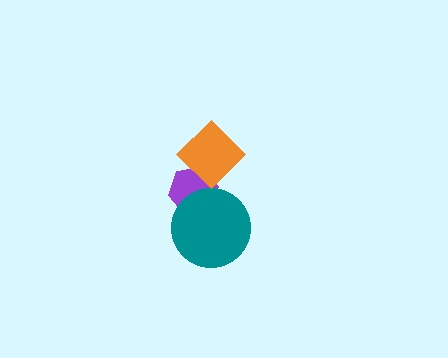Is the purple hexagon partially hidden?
Yes, it is partially covered by another shape.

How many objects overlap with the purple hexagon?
2 objects overlap with the purple hexagon.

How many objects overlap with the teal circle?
1 object overlaps with the teal circle.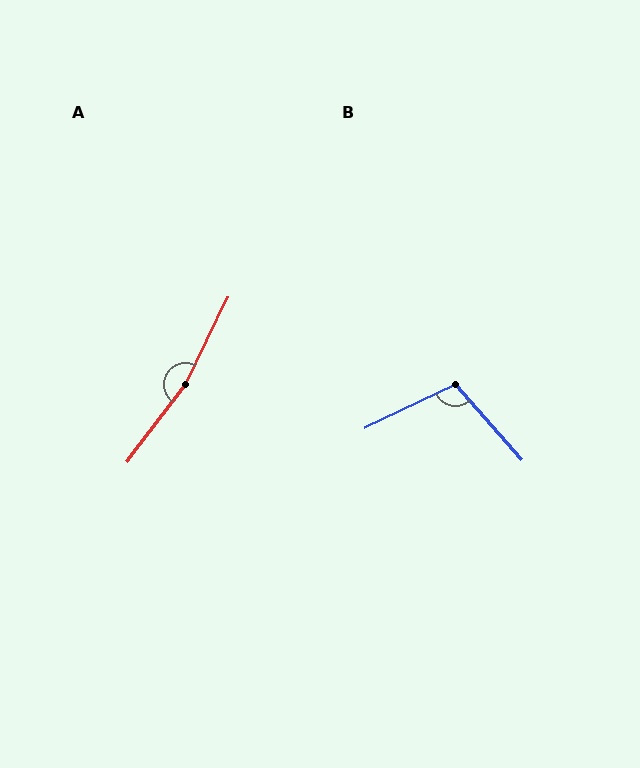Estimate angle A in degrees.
Approximately 169 degrees.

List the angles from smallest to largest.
B (106°), A (169°).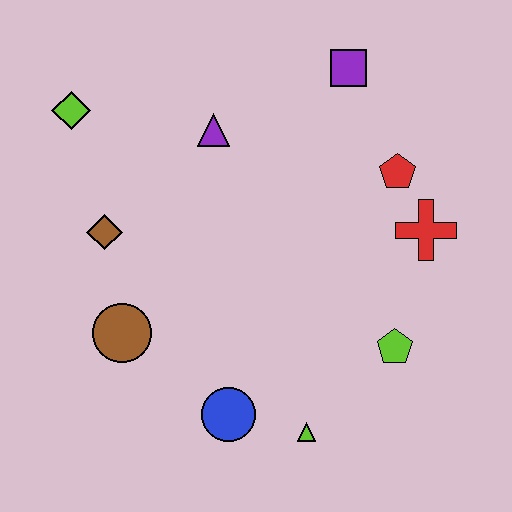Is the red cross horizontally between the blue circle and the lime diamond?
No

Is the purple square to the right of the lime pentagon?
No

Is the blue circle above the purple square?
No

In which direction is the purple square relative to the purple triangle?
The purple square is to the right of the purple triangle.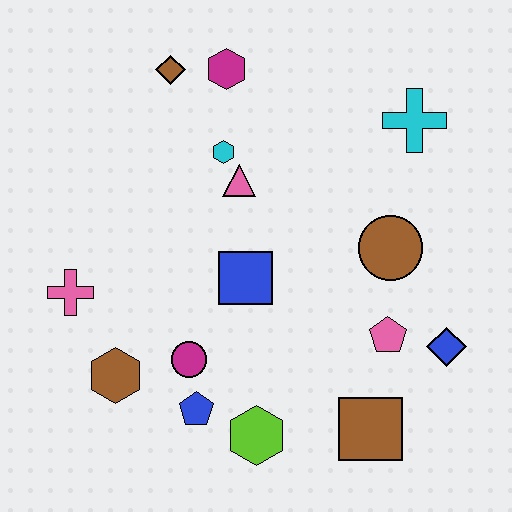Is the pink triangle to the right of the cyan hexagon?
Yes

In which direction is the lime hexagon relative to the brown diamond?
The lime hexagon is below the brown diamond.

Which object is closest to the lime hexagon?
The blue pentagon is closest to the lime hexagon.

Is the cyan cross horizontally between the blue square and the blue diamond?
Yes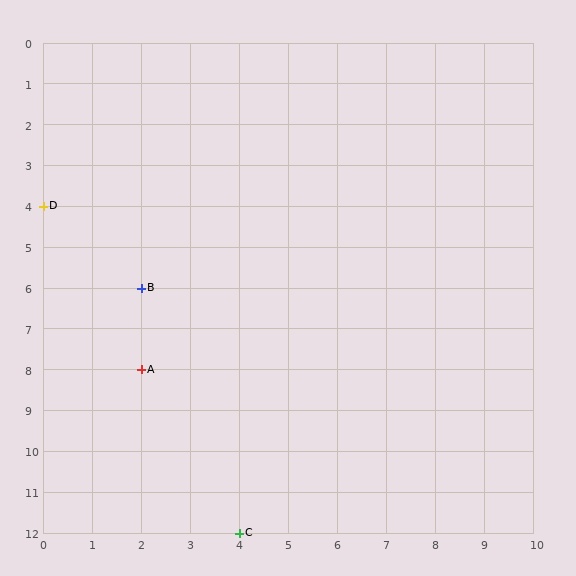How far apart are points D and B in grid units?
Points D and B are 2 columns and 2 rows apart (about 2.8 grid units diagonally).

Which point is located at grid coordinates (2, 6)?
Point B is at (2, 6).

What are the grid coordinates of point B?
Point B is at grid coordinates (2, 6).